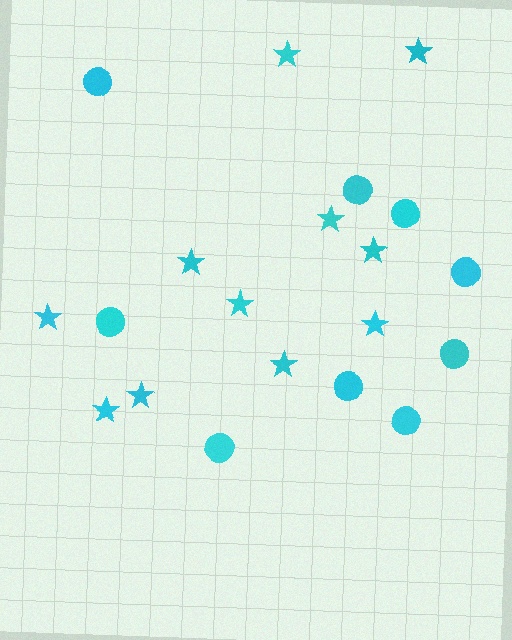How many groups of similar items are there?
There are 2 groups: one group of circles (9) and one group of stars (11).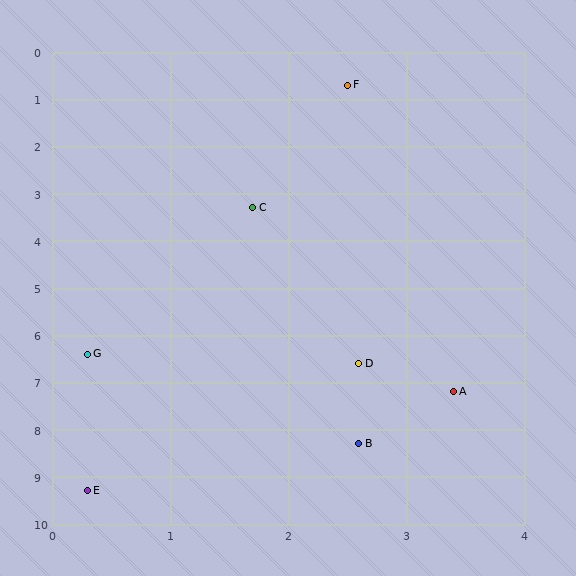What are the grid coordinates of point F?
Point F is at approximately (2.5, 0.7).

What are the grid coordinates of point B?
Point B is at approximately (2.6, 8.3).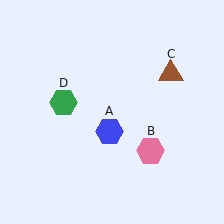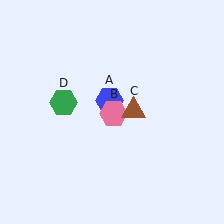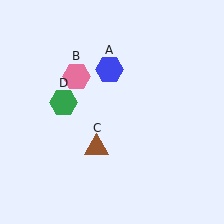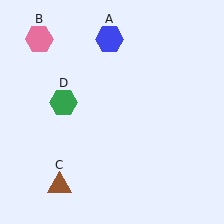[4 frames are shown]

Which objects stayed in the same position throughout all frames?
Green hexagon (object D) remained stationary.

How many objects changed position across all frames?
3 objects changed position: blue hexagon (object A), pink hexagon (object B), brown triangle (object C).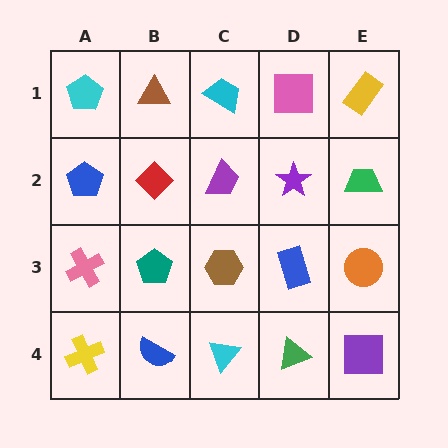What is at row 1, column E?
A yellow rectangle.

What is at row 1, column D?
A pink square.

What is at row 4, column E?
A purple square.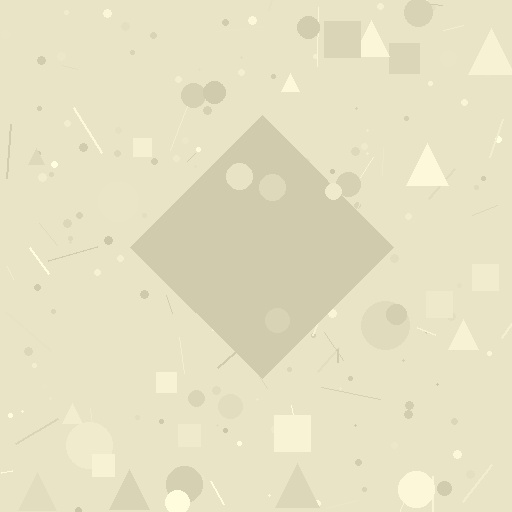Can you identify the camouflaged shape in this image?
The camouflaged shape is a diamond.